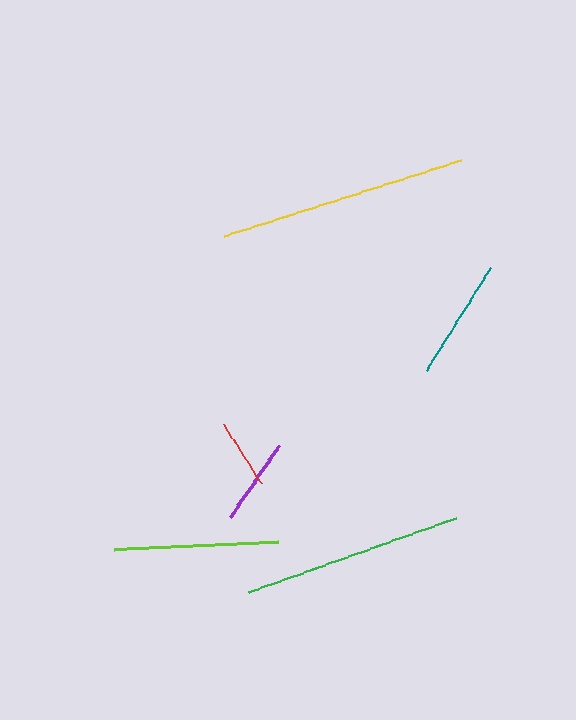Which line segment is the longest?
The yellow line is the longest at approximately 249 pixels.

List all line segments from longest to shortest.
From longest to shortest: yellow, green, lime, teal, purple, red.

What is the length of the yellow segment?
The yellow segment is approximately 249 pixels long.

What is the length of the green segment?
The green segment is approximately 221 pixels long.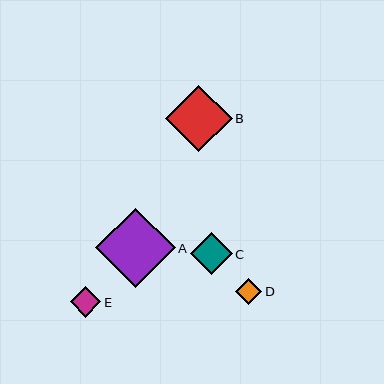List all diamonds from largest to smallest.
From largest to smallest: A, B, C, E, D.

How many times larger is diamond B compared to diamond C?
Diamond B is approximately 1.6 times the size of diamond C.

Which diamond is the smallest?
Diamond D is the smallest with a size of approximately 26 pixels.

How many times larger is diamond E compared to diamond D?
Diamond E is approximately 1.2 times the size of diamond D.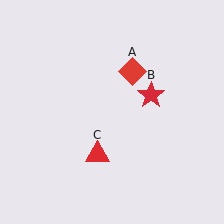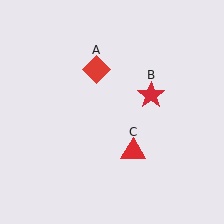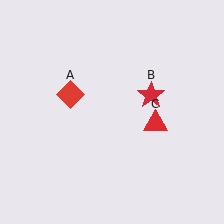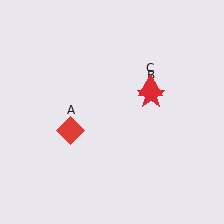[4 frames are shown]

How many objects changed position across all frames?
2 objects changed position: red diamond (object A), red triangle (object C).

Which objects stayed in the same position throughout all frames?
Red star (object B) remained stationary.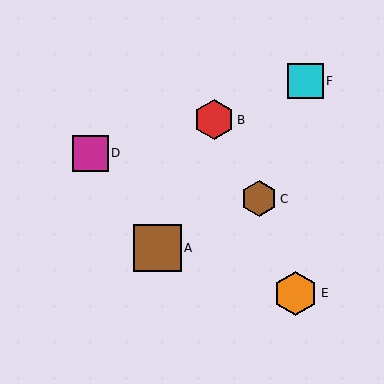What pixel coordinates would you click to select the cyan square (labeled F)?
Click at (305, 81) to select the cyan square F.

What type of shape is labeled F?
Shape F is a cyan square.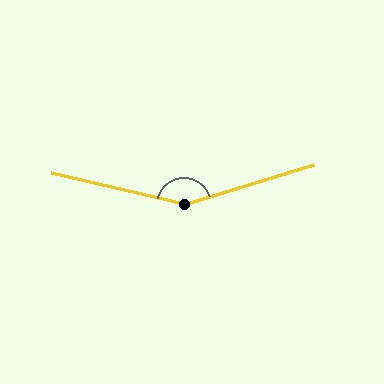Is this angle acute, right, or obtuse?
It is obtuse.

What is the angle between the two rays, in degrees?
Approximately 150 degrees.